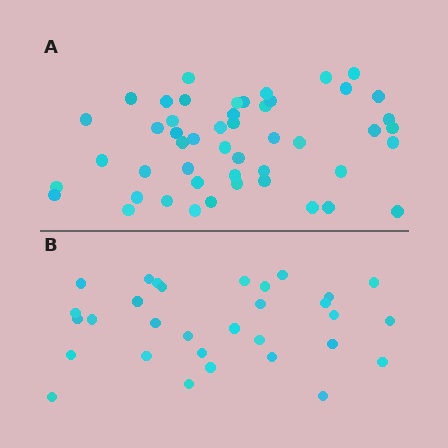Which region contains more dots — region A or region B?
Region A (the top region) has more dots.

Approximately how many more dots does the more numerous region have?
Region A has approximately 20 more dots than region B.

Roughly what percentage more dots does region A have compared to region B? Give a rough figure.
About 60% more.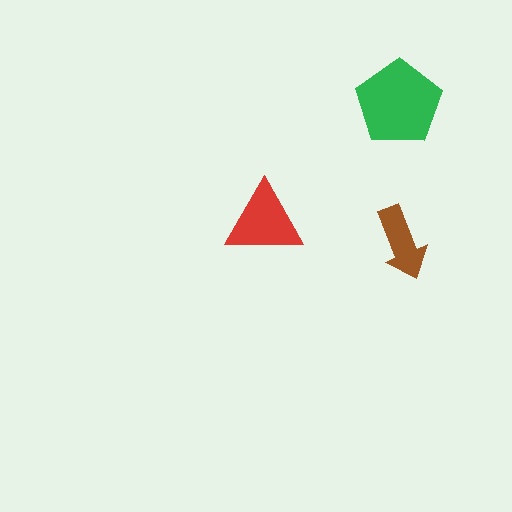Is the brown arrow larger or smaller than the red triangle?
Smaller.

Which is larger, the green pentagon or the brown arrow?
The green pentagon.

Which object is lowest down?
The brown arrow is bottommost.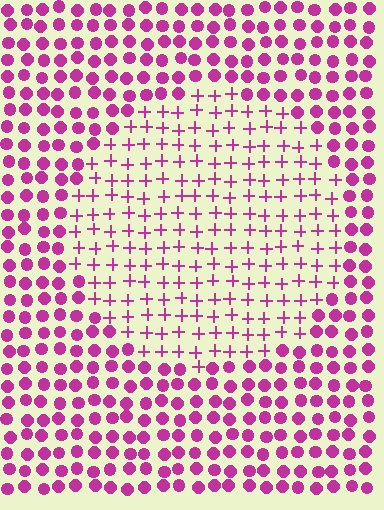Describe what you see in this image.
The image is filled with small magenta elements arranged in a uniform grid. A circle-shaped region contains plus signs, while the surrounding area contains circles. The boundary is defined purely by the change in element shape.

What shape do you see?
I see a circle.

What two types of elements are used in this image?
The image uses plus signs inside the circle region and circles outside it.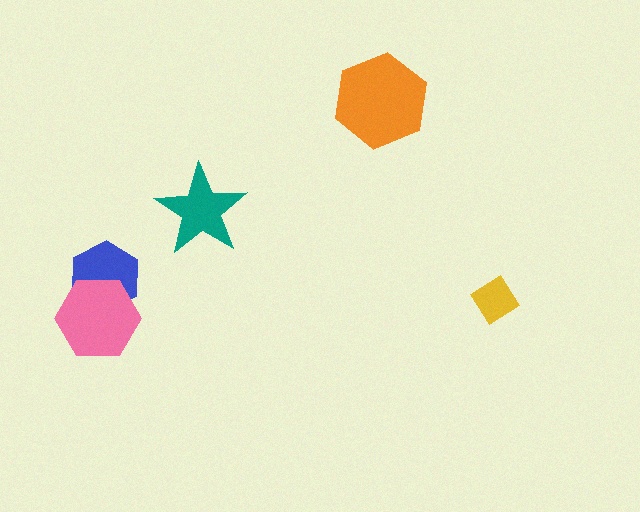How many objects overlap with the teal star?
0 objects overlap with the teal star.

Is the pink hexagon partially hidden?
No, no other shape covers it.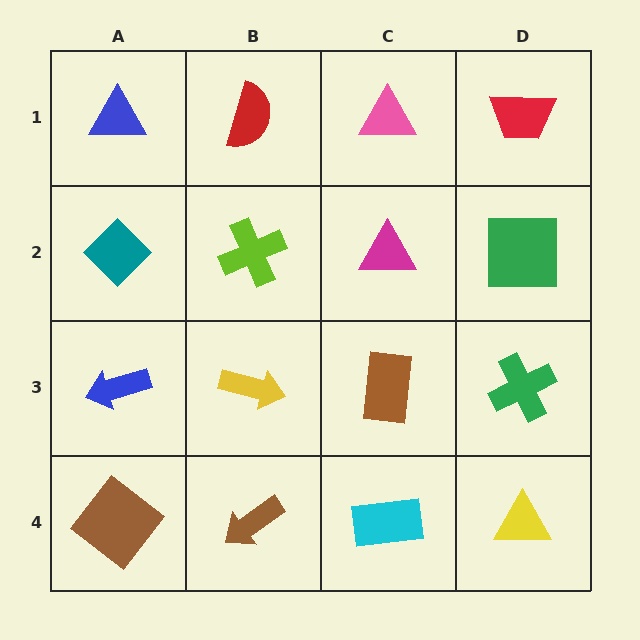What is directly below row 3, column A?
A brown diamond.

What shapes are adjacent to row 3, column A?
A teal diamond (row 2, column A), a brown diamond (row 4, column A), a yellow arrow (row 3, column B).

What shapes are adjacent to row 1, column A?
A teal diamond (row 2, column A), a red semicircle (row 1, column B).